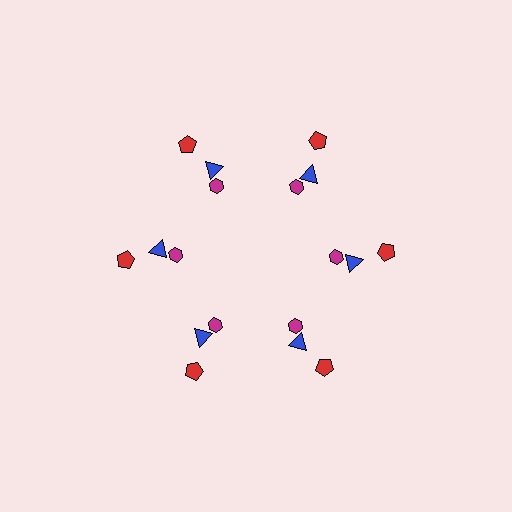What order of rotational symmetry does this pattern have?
This pattern has 6-fold rotational symmetry.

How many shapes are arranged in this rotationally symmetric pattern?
There are 18 shapes, arranged in 6 groups of 3.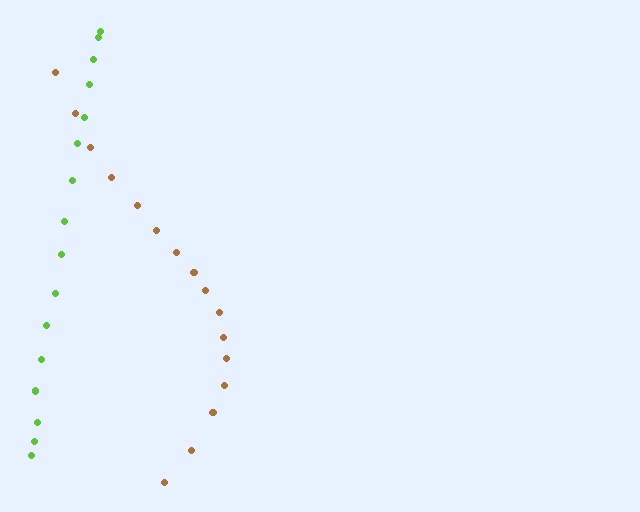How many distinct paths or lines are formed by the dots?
There are 2 distinct paths.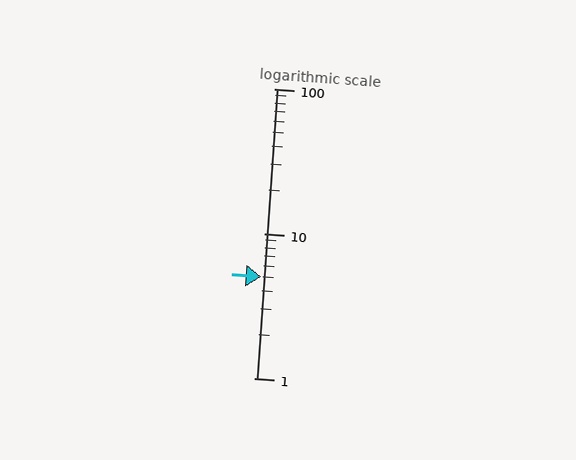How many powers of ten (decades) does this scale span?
The scale spans 2 decades, from 1 to 100.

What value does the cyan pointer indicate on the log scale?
The pointer indicates approximately 5.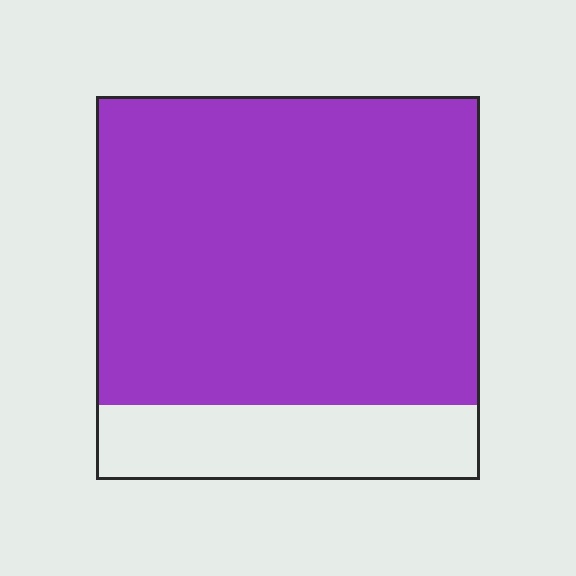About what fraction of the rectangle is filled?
About four fifths (4/5).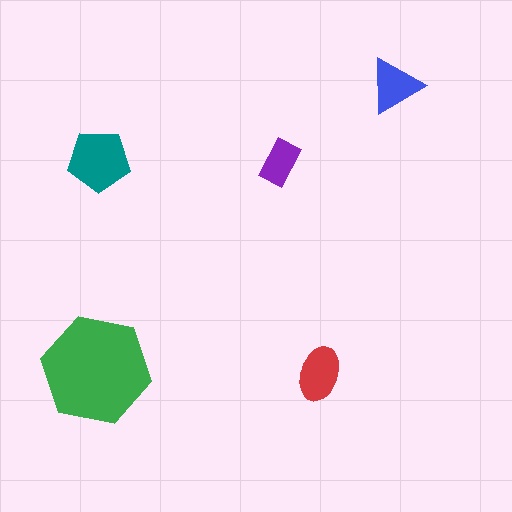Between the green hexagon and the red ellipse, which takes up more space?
The green hexagon.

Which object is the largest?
The green hexagon.